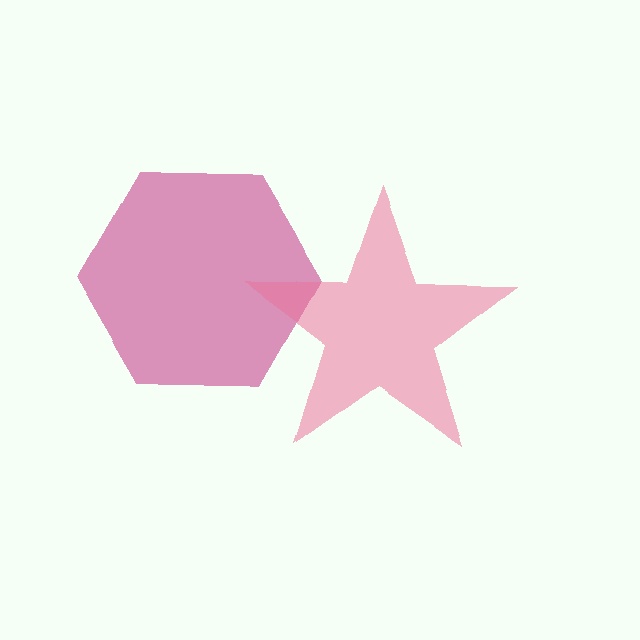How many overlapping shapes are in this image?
There are 2 overlapping shapes in the image.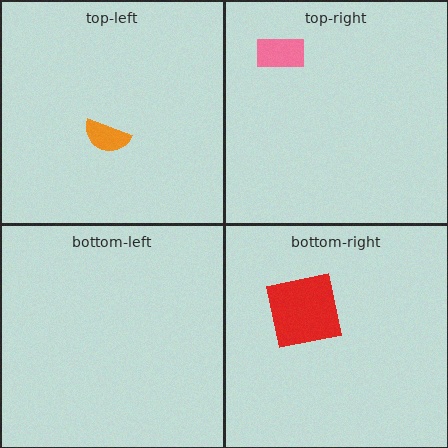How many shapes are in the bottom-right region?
1.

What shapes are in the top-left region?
The orange semicircle.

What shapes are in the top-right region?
The pink rectangle.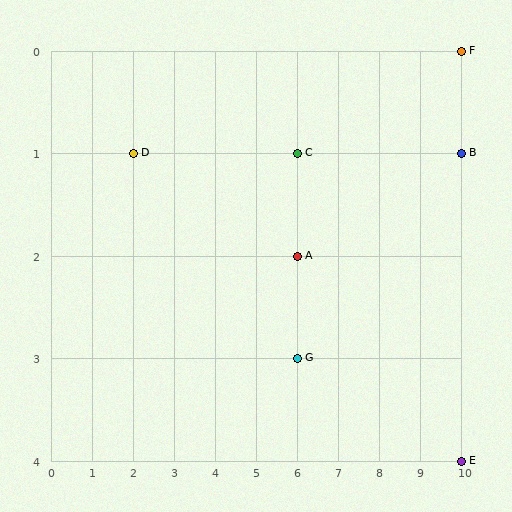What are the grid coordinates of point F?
Point F is at grid coordinates (10, 0).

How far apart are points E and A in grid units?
Points E and A are 4 columns and 2 rows apart (about 4.5 grid units diagonally).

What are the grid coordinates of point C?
Point C is at grid coordinates (6, 1).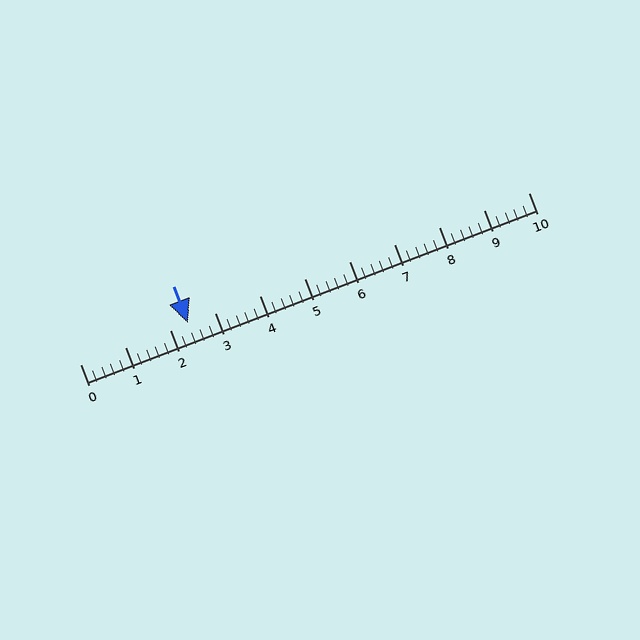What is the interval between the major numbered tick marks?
The major tick marks are spaced 1 units apart.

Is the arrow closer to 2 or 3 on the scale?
The arrow is closer to 2.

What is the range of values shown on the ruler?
The ruler shows values from 0 to 10.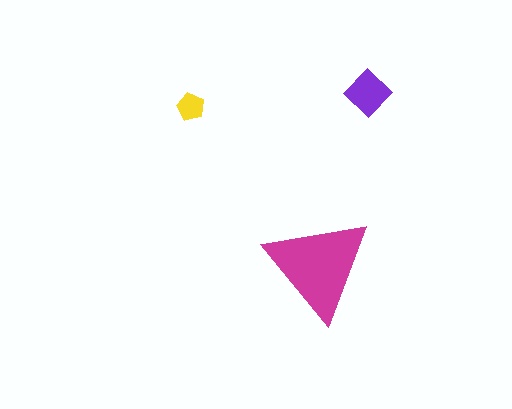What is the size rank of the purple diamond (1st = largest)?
2nd.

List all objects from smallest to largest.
The yellow pentagon, the purple diamond, the magenta triangle.